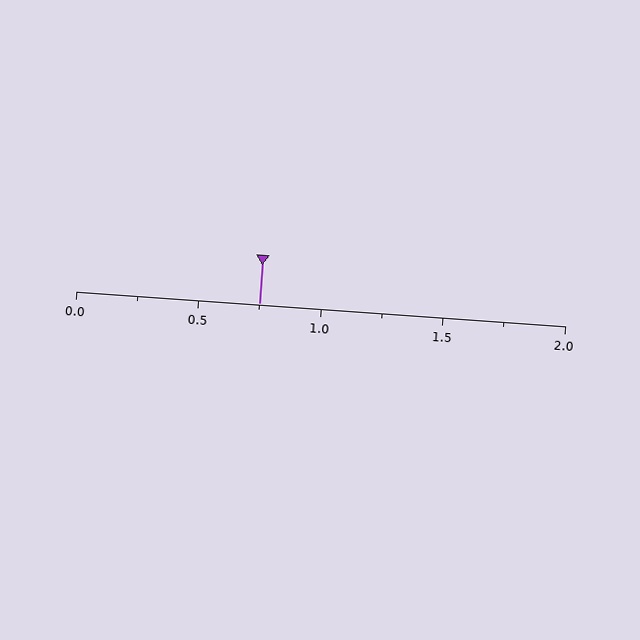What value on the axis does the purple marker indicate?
The marker indicates approximately 0.75.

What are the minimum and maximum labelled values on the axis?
The axis runs from 0.0 to 2.0.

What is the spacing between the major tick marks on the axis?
The major ticks are spaced 0.5 apart.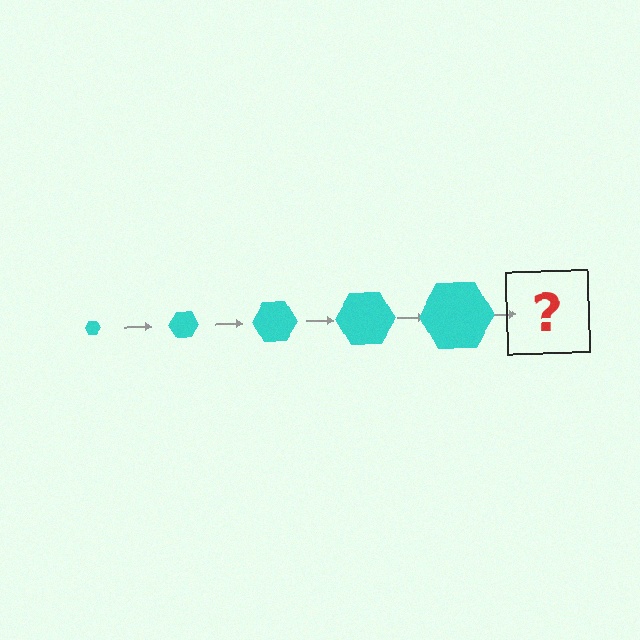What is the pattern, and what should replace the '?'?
The pattern is that the hexagon gets progressively larger each step. The '?' should be a cyan hexagon, larger than the previous one.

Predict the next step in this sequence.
The next step is a cyan hexagon, larger than the previous one.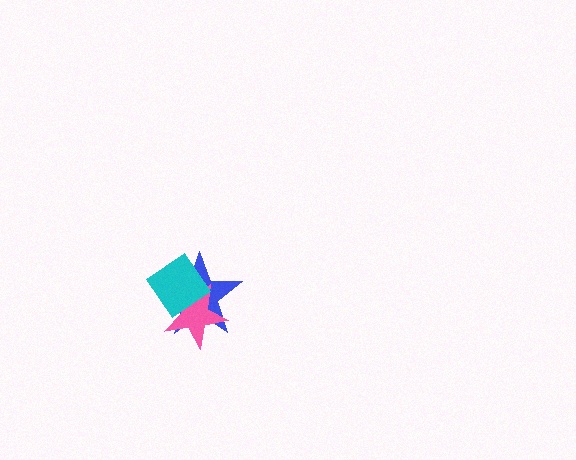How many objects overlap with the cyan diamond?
2 objects overlap with the cyan diamond.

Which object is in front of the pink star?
The cyan diamond is in front of the pink star.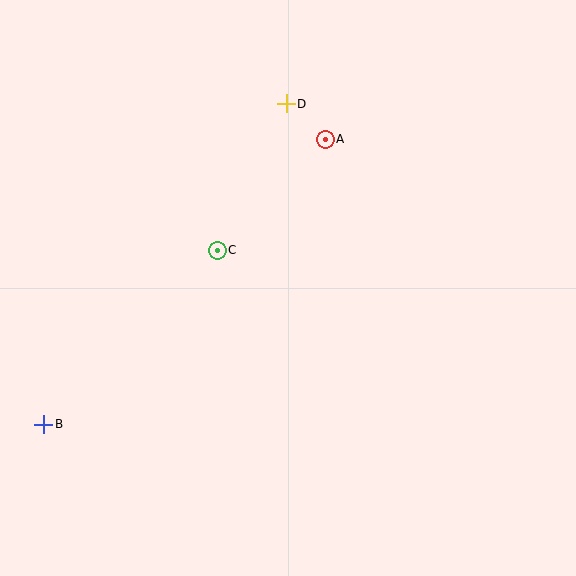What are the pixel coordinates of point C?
Point C is at (217, 250).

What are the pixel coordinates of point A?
Point A is at (325, 139).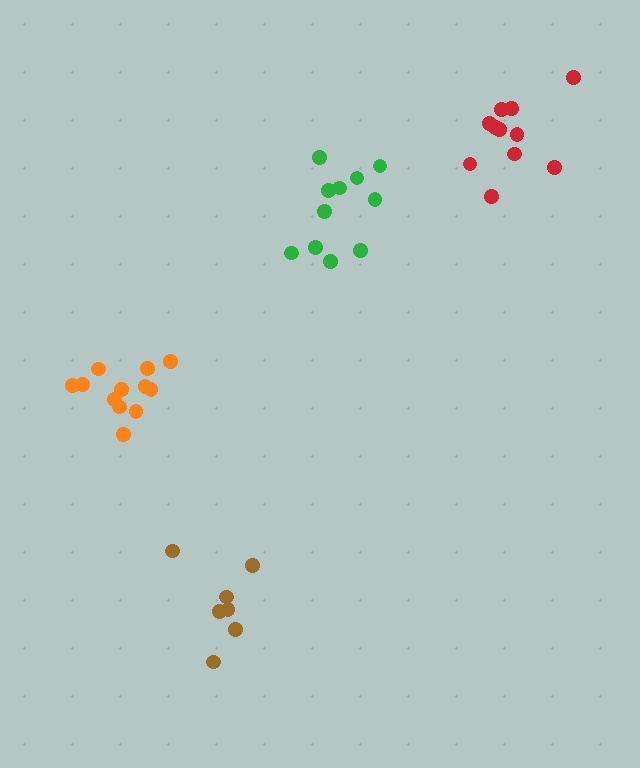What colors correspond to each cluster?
The clusters are colored: brown, orange, red, green.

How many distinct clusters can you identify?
There are 4 distinct clusters.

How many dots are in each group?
Group 1: 7 dots, Group 2: 12 dots, Group 3: 11 dots, Group 4: 11 dots (41 total).